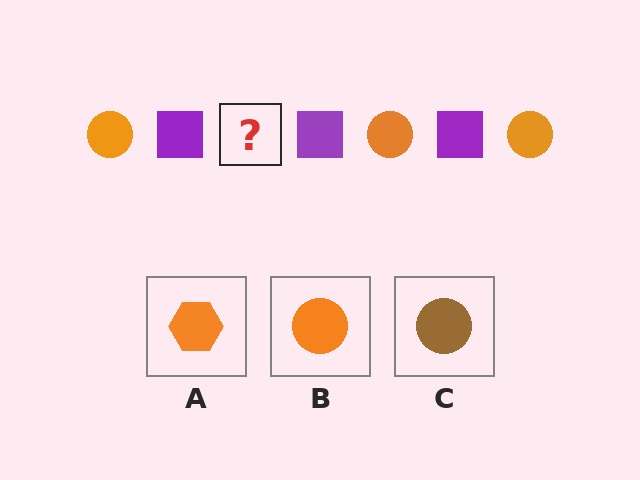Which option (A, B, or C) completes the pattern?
B.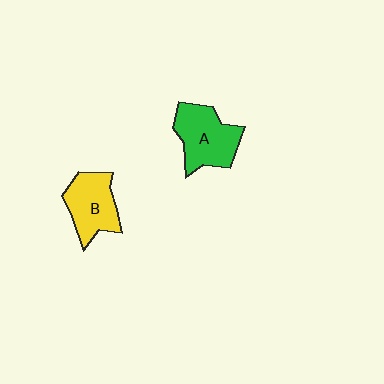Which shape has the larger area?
Shape A (green).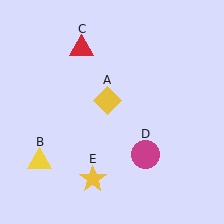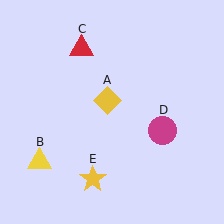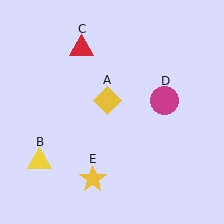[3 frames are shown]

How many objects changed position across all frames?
1 object changed position: magenta circle (object D).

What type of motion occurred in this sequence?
The magenta circle (object D) rotated counterclockwise around the center of the scene.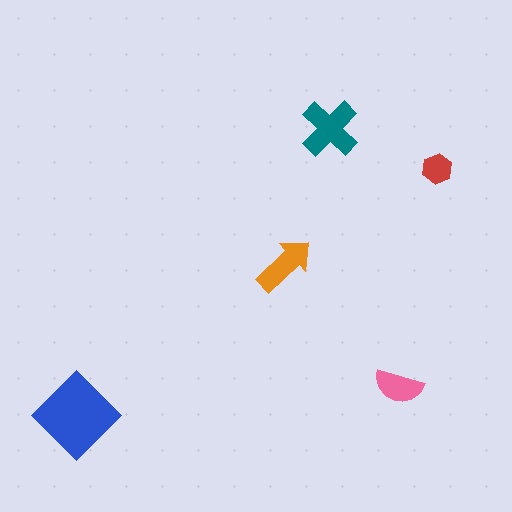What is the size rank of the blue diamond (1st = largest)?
1st.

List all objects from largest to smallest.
The blue diamond, the teal cross, the orange arrow, the pink semicircle, the red hexagon.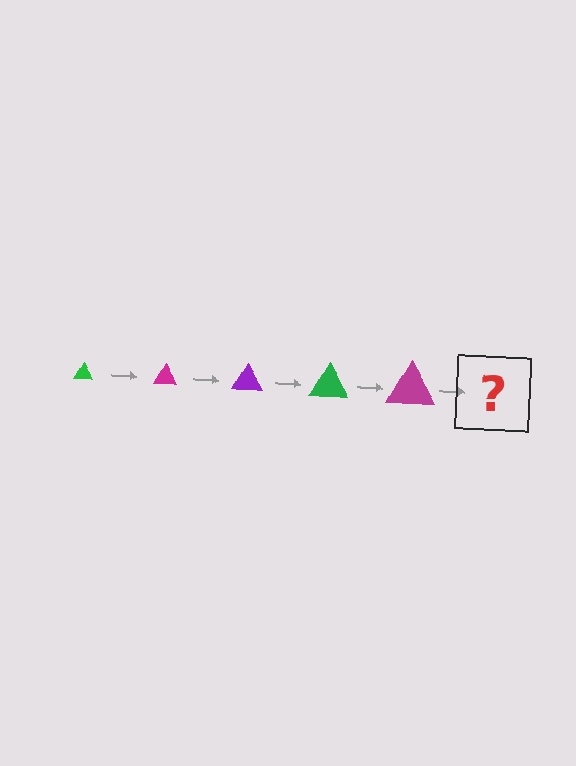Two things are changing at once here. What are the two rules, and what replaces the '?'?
The two rules are that the triangle grows larger each step and the color cycles through green, magenta, and purple. The '?' should be a purple triangle, larger than the previous one.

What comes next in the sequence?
The next element should be a purple triangle, larger than the previous one.